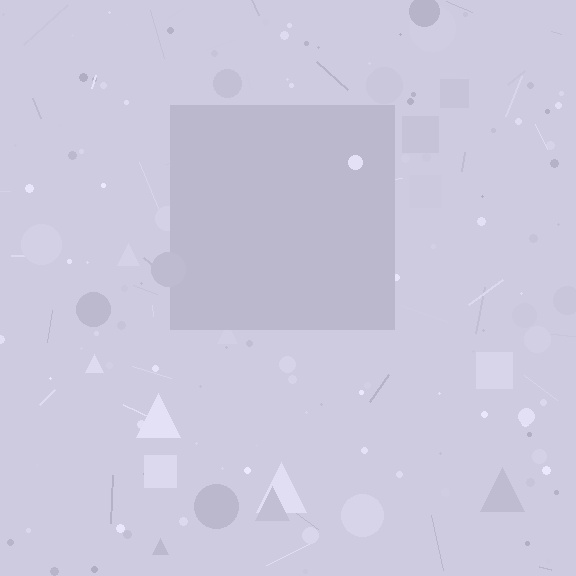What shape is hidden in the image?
A square is hidden in the image.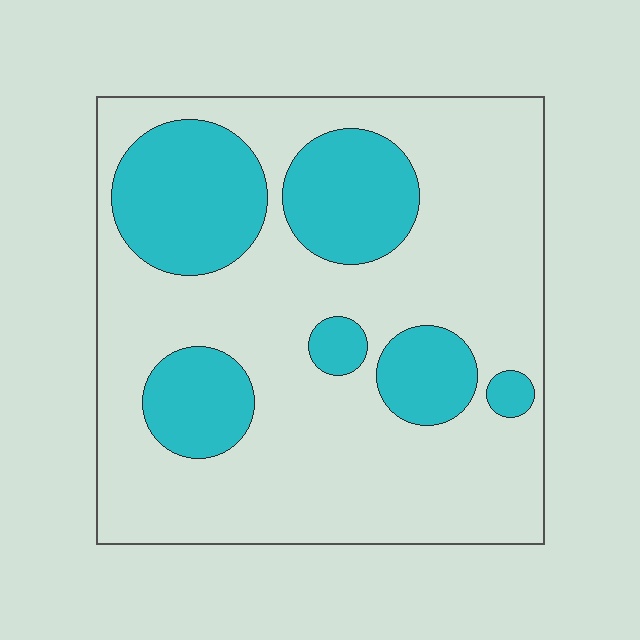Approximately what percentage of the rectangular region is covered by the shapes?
Approximately 30%.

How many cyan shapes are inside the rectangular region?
6.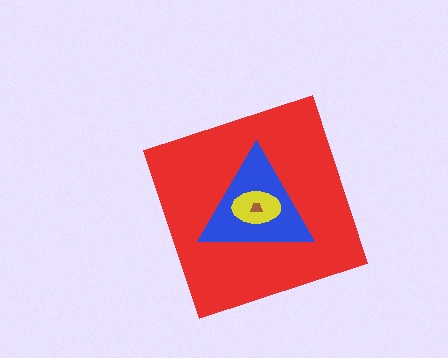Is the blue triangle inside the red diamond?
Yes.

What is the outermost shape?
The red diamond.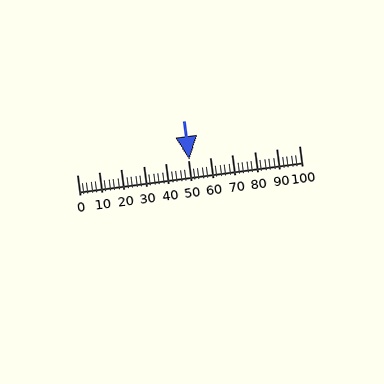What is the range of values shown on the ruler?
The ruler shows values from 0 to 100.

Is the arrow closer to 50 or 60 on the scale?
The arrow is closer to 50.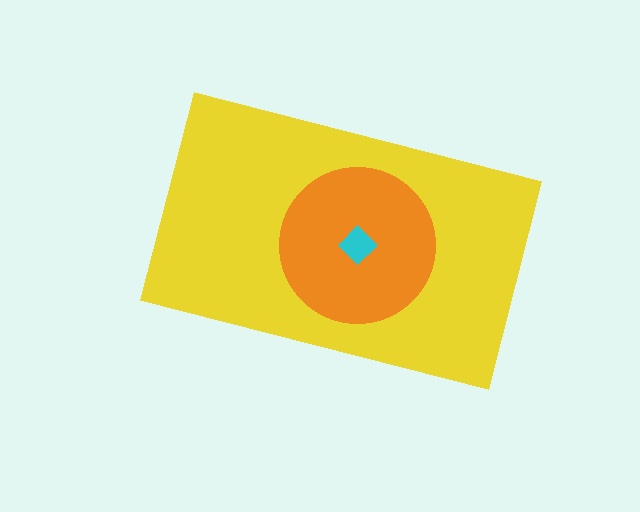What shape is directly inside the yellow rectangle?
The orange circle.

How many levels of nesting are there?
3.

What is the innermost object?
The cyan diamond.